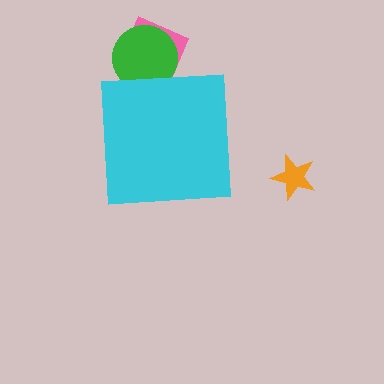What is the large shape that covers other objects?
A cyan square.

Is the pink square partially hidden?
Yes, the pink square is partially hidden behind the cyan square.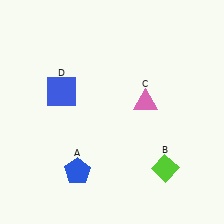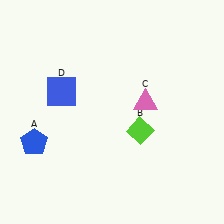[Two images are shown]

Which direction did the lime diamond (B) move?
The lime diamond (B) moved up.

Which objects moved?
The objects that moved are: the blue pentagon (A), the lime diamond (B).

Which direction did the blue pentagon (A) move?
The blue pentagon (A) moved left.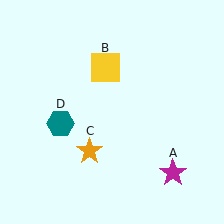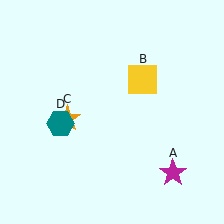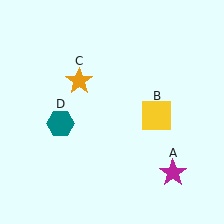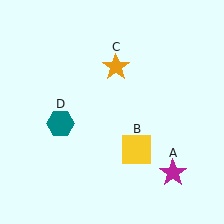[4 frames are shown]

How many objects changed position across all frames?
2 objects changed position: yellow square (object B), orange star (object C).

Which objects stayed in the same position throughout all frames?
Magenta star (object A) and teal hexagon (object D) remained stationary.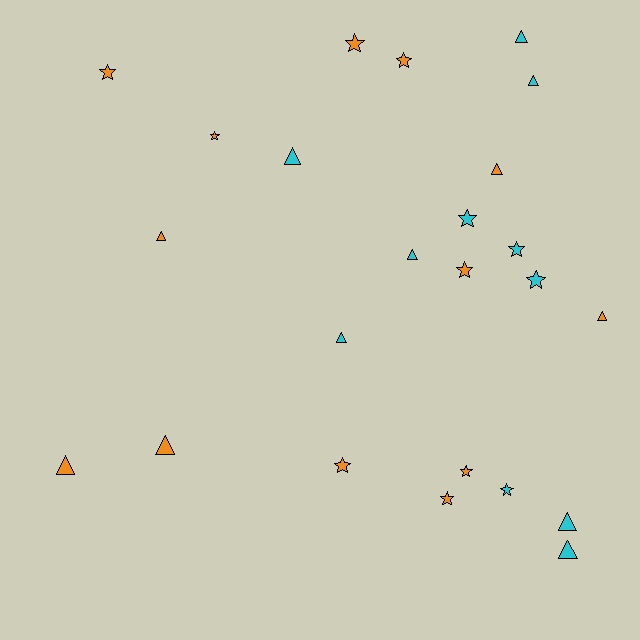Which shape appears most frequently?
Star, with 12 objects.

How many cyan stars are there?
There are 4 cyan stars.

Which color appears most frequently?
Orange, with 13 objects.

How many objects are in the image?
There are 24 objects.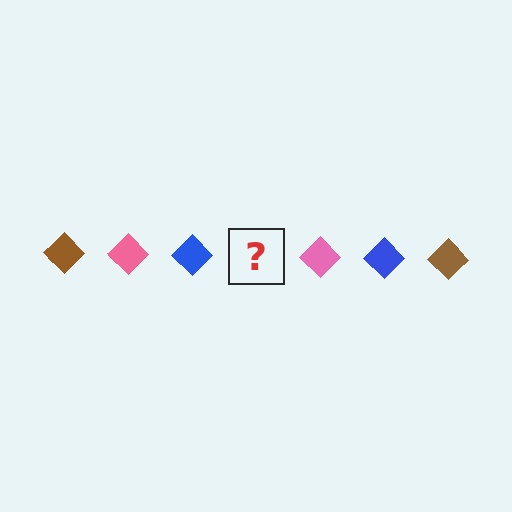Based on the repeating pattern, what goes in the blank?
The blank should be a brown diamond.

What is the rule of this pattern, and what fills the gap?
The rule is that the pattern cycles through brown, pink, blue diamonds. The gap should be filled with a brown diamond.